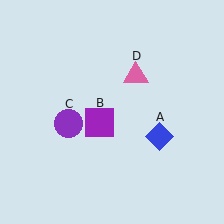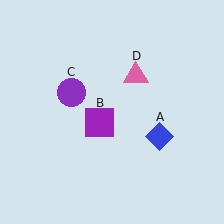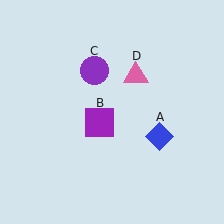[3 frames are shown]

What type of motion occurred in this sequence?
The purple circle (object C) rotated clockwise around the center of the scene.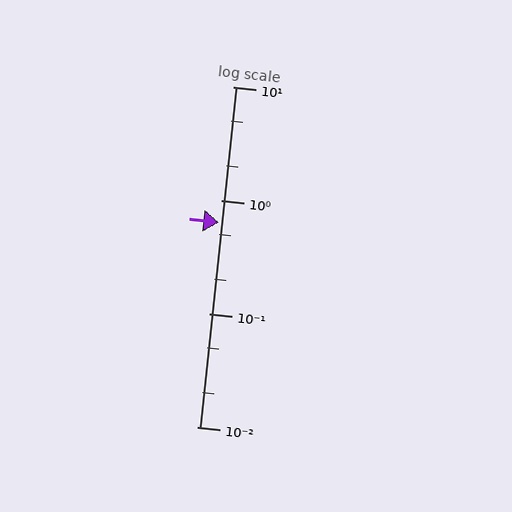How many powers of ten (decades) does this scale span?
The scale spans 3 decades, from 0.01 to 10.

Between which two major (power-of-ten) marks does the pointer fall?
The pointer is between 0.1 and 1.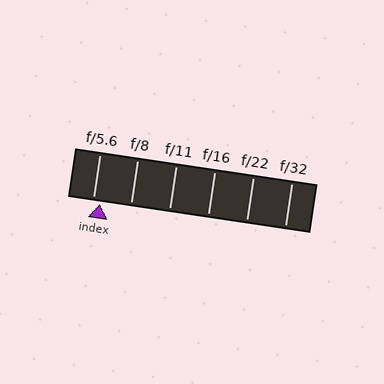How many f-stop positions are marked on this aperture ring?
There are 6 f-stop positions marked.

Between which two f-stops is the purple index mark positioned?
The index mark is between f/5.6 and f/8.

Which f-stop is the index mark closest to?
The index mark is closest to f/5.6.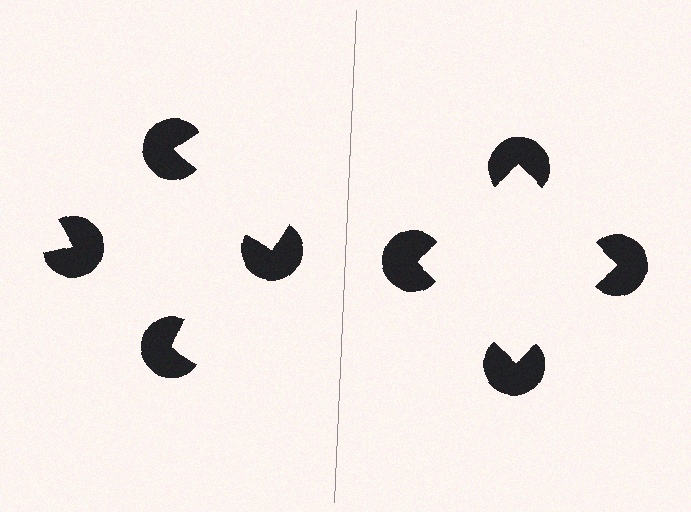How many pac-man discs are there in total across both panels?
8 — 4 on each side.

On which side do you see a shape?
An illusory square appears on the right side. On the left side the wedge cuts are rotated, so no coherent shape forms.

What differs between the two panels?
The pac-man discs are positioned identically on both sides; only the wedge orientations differ. On the right they align to a square; on the left they are misaligned.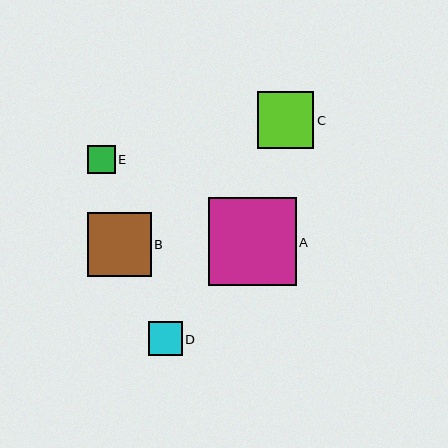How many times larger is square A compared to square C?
Square A is approximately 1.6 times the size of square C.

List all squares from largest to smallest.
From largest to smallest: A, B, C, D, E.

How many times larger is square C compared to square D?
Square C is approximately 1.7 times the size of square D.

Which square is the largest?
Square A is the largest with a size of approximately 88 pixels.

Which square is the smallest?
Square E is the smallest with a size of approximately 28 pixels.